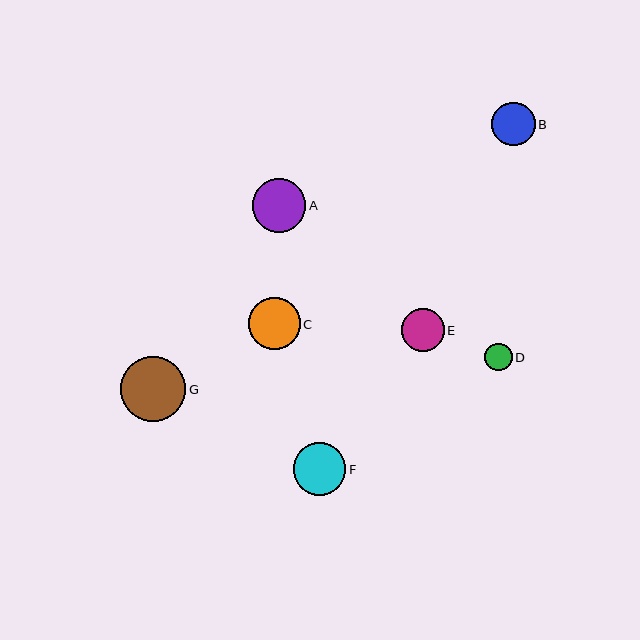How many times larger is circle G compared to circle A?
Circle G is approximately 1.2 times the size of circle A.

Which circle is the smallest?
Circle D is the smallest with a size of approximately 27 pixels.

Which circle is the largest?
Circle G is the largest with a size of approximately 65 pixels.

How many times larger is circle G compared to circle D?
Circle G is approximately 2.4 times the size of circle D.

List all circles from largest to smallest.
From largest to smallest: G, A, F, C, B, E, D.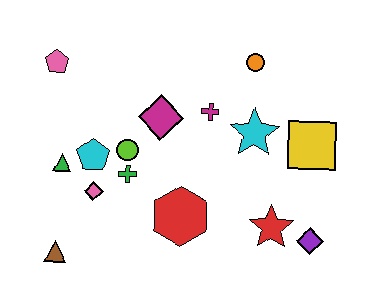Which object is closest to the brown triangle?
The pink diamond is closest to the brown triangle.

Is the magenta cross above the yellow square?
Yes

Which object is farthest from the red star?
The pink pentagon is farthest from the red star.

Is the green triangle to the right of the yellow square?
No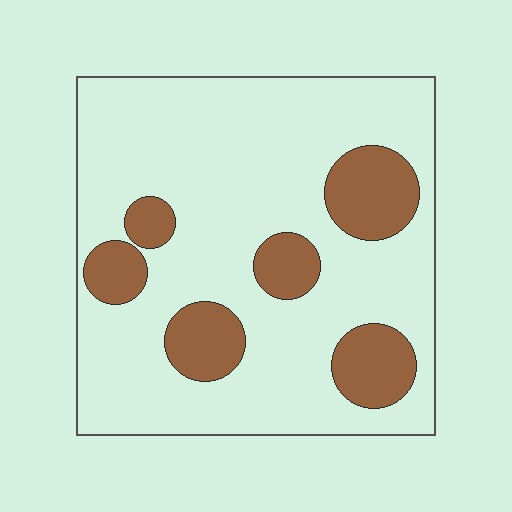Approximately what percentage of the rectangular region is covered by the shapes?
Approximately 20%.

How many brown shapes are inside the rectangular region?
6.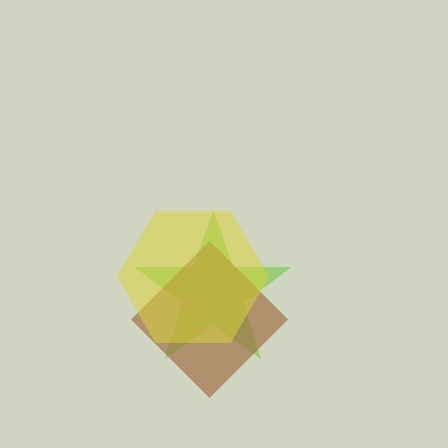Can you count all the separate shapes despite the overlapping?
Yes, there are 3 separate shapes.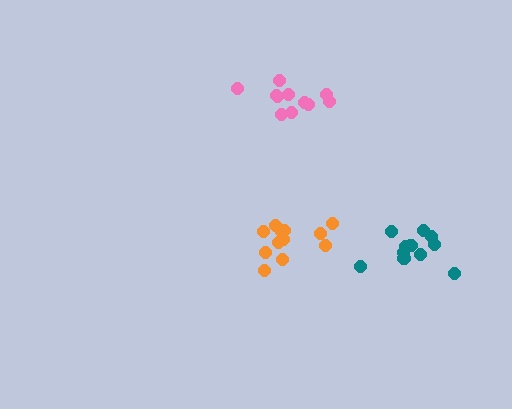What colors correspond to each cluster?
The clusters are colored: pink, teal, orange.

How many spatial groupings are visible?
There are 3 spatial groupings.